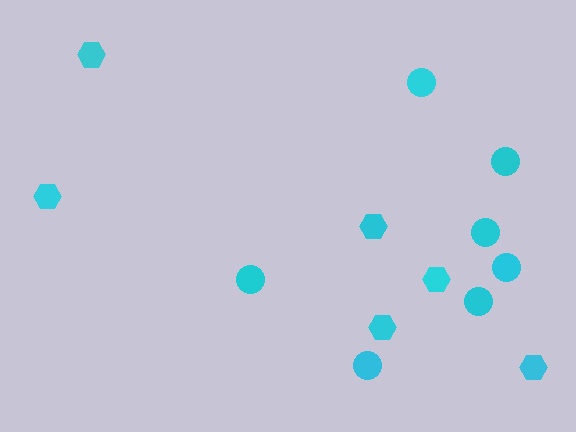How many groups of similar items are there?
There are 2 groups: one group of hexagons (6) and one group of circles (7).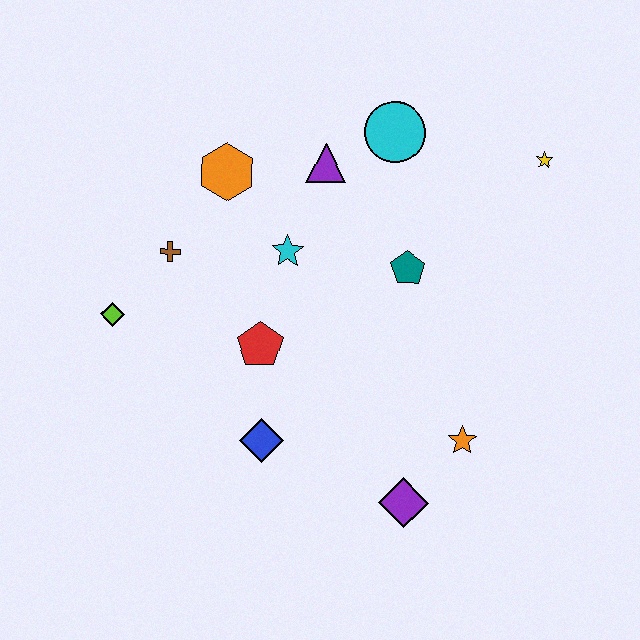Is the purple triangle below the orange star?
No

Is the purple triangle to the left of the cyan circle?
Yes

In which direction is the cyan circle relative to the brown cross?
The cyan circle is to the right of the brown cross.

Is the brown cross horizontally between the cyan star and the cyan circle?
No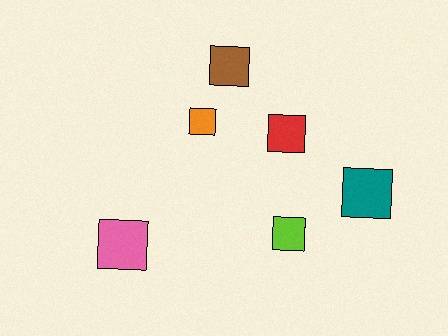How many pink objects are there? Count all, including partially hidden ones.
There is 1 pink object.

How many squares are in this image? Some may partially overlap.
There are 6 squares.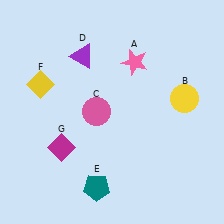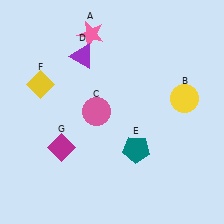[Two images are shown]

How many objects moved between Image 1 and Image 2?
2 objects moved between the two images.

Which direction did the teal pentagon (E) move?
The teal pentagon (E) moved right.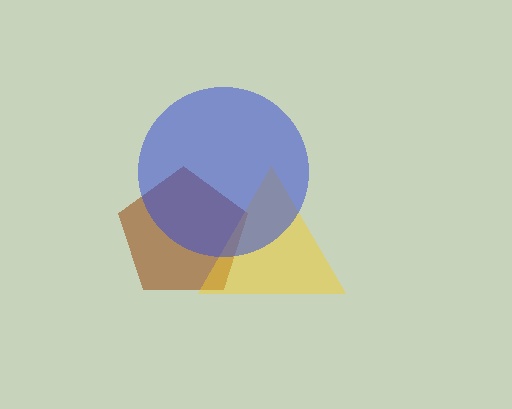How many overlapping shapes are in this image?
There are 3 overlapping shapes in the image.